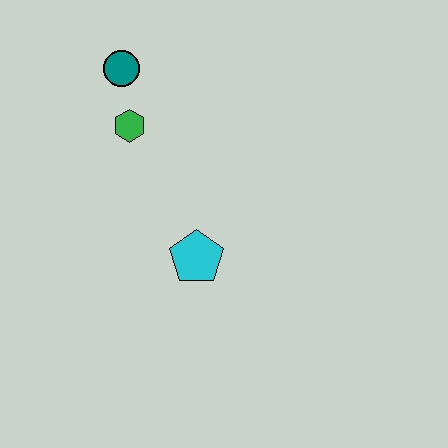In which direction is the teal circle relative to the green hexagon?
The teal circle is above the green hexagon.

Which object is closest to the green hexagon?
The teal circle is closest to the green hexagon.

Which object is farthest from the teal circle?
The cyan pentagon is farthest from the teal circle.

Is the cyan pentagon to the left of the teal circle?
No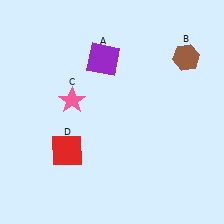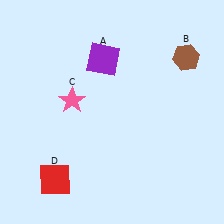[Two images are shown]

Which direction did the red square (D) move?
The red square (D) moved down.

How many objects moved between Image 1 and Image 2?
1 object moved between the two images.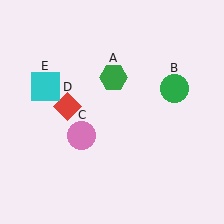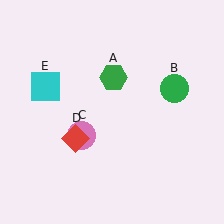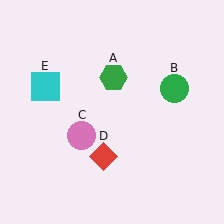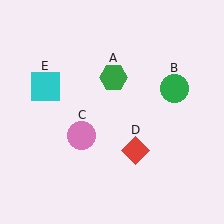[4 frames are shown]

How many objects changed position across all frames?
1 object changed position: red diamond (object D).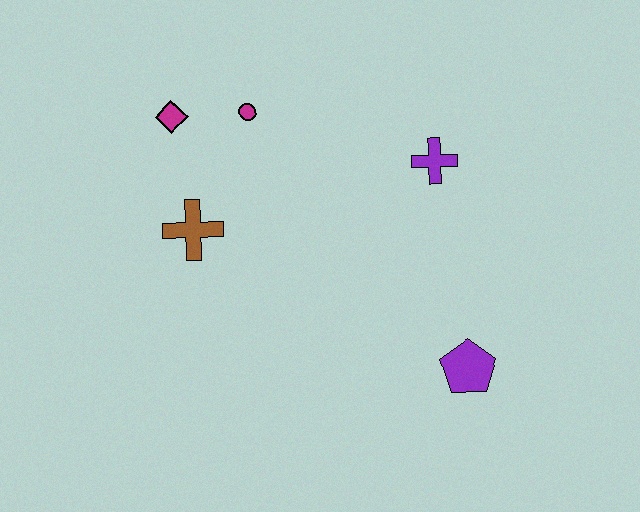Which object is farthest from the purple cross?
The magenta diamond is farthest from the purple cross.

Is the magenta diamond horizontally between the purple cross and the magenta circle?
No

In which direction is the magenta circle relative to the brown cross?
The magenta circle is above the brown cross.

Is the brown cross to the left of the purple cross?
Yes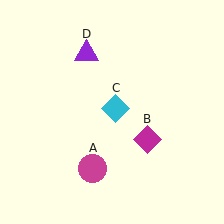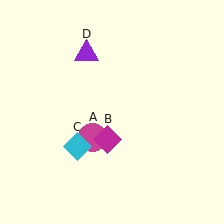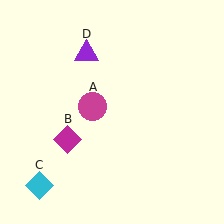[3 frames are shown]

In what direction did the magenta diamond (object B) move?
The magenta diamond (object B) moved left.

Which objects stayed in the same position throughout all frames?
Purple triangle (object D) remained stationary.